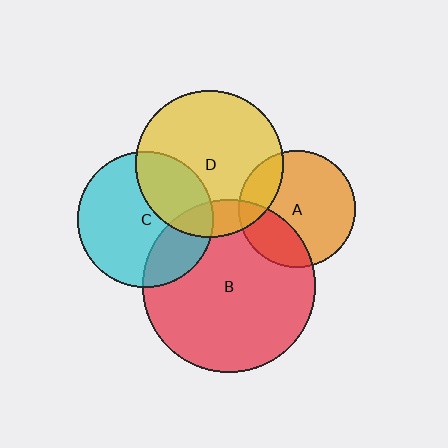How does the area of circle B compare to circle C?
Approximately 1.6 times.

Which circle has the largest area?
Circle B (red).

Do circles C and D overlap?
Yes.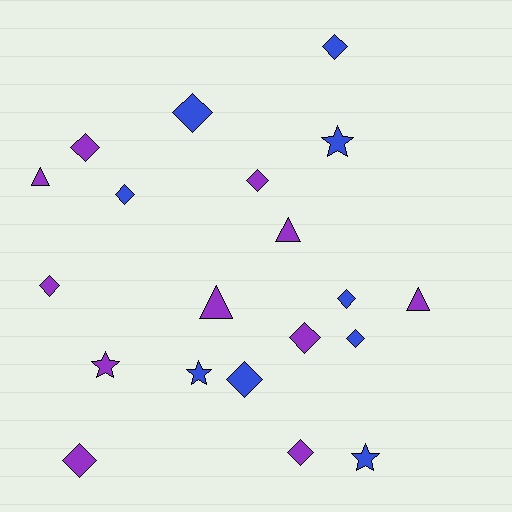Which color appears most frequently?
Purple, with 11 objects.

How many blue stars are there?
There are 3 blue stars.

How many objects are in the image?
There are 20 objects.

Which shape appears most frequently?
Diamond, with 12 objects.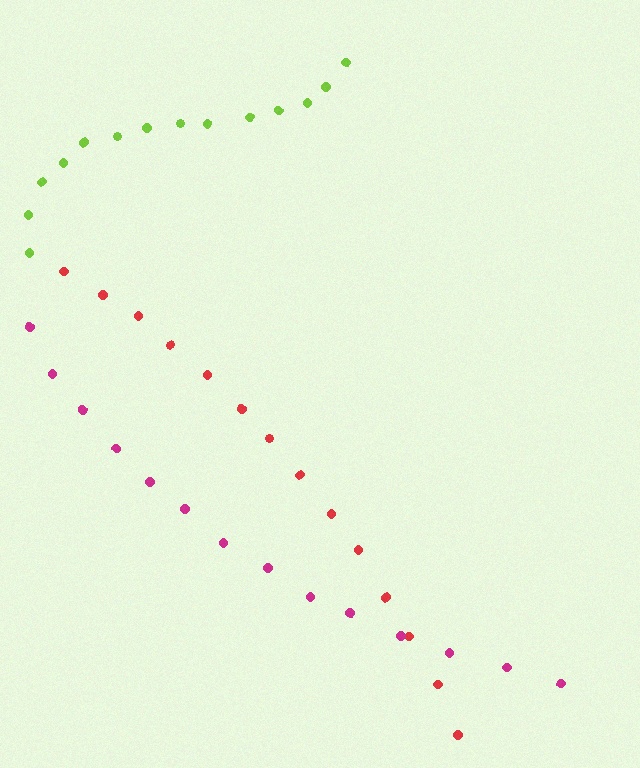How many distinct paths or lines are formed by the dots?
There are 3 distinct paths.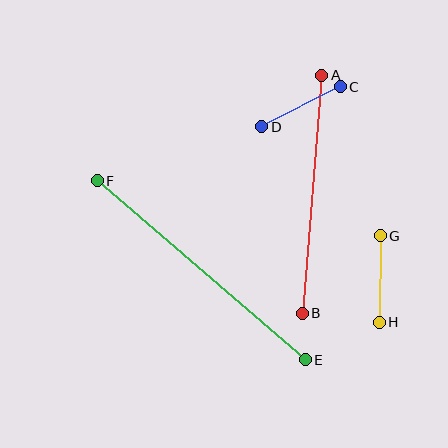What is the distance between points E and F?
The distance is approximately 274 pixels.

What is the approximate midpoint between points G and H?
The midpoint is at approximately (380, 279) pixels.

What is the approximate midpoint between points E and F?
The midpoint is at approximately (201, 270) pixels.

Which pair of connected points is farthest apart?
Points E and F are farthest apart.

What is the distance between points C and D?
The distance is approximately 88 pixels.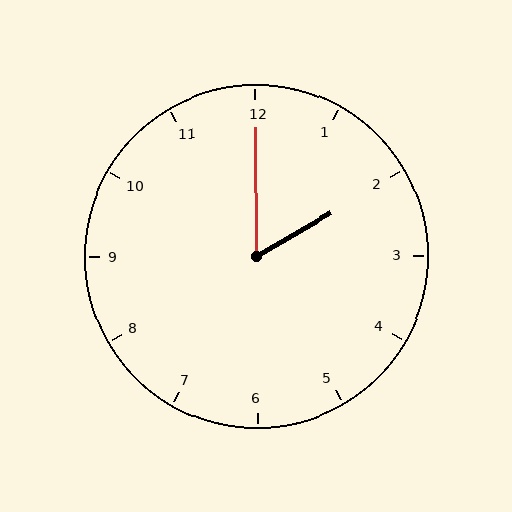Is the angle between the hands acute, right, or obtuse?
It is acute.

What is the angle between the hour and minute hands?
Approximately 60 degrees.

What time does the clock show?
2:00.